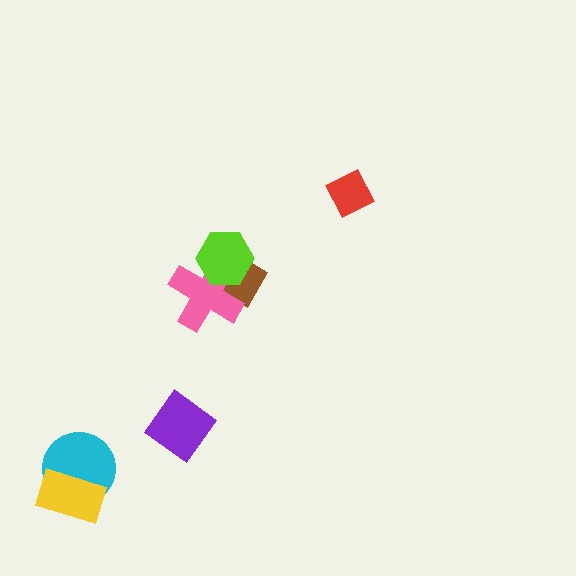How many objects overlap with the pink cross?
2 objects overlap with the pink cross.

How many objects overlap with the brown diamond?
2 objects overlap with the brown diamond.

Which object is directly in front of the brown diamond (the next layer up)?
The pink cross is directly in front of the brown diamond.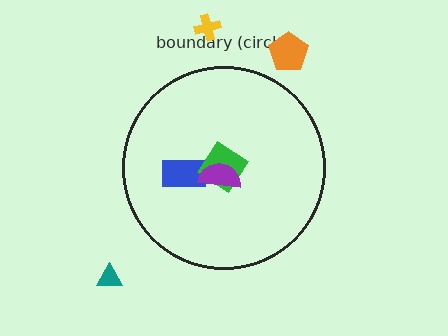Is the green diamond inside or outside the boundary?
Inside.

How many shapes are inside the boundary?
3 inside, 3 outside.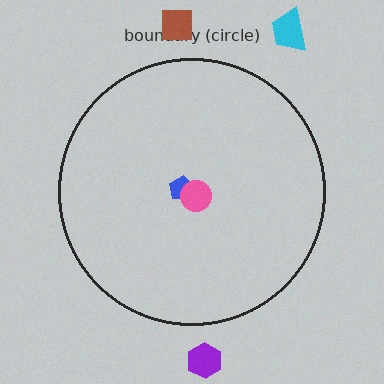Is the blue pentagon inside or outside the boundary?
Inside.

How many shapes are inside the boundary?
2 inside, 3 outside.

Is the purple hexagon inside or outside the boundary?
Outside.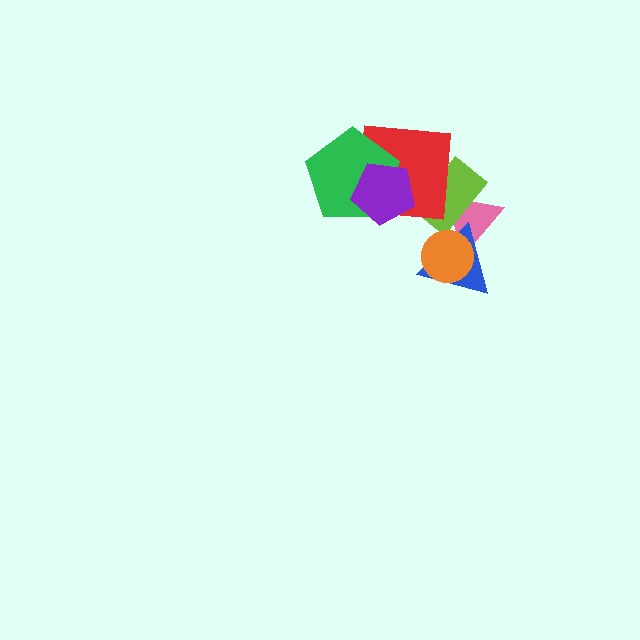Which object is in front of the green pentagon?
The purple pentagon is in front of the green pentagon.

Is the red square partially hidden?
Yes, it is partially covered by another shape.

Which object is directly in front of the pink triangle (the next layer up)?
The blue triangle is directly in front of the pink triangle.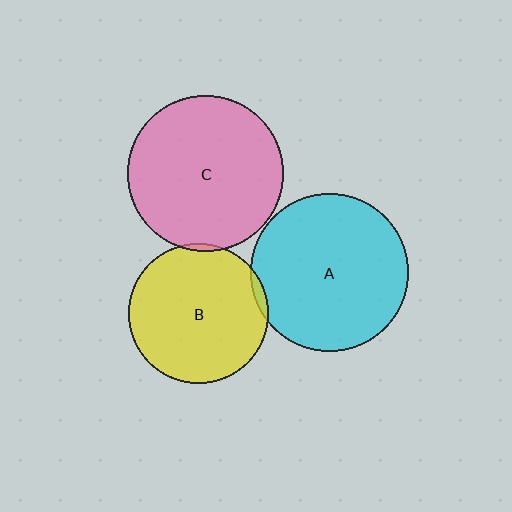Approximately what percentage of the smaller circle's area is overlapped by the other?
Approximately 5%.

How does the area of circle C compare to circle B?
Approximately 1.2 times.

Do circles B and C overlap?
Yes.